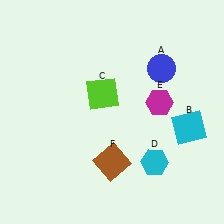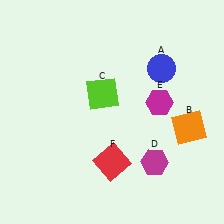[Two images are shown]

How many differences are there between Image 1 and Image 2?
There are 3 differences between the two images.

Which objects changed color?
B changed from cyan to orange. D changed from cyan to magenta. F changed from brown to red.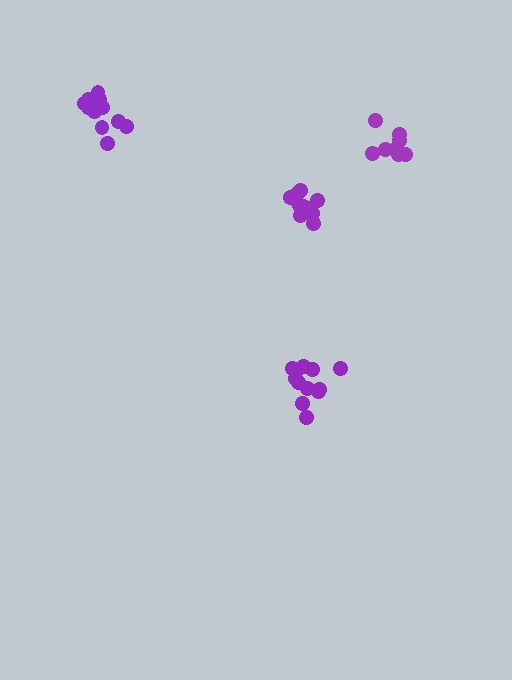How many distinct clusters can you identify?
There are 4 distinct clusters.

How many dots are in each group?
Group 1: 8 dots, Group 2: 11 dots, Group 3: 11 dots, Group 4: 12 dots (42 total).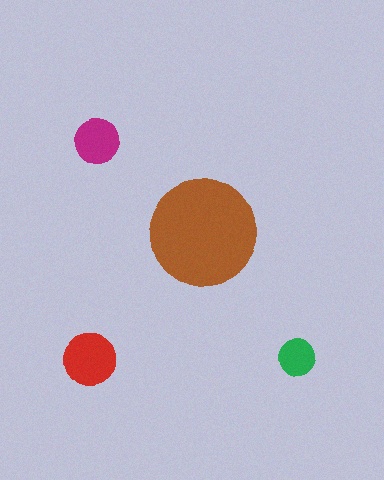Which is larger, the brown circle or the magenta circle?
The brown one.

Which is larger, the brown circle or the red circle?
The brown one.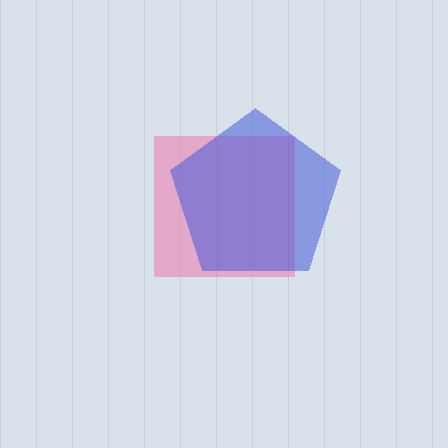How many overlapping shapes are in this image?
There are 2 overlapping shapes in the image.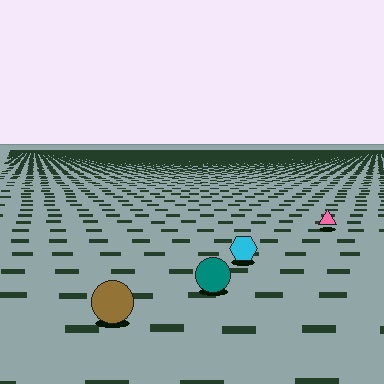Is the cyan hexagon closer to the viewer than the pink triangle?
Yes. The cyan hexagon is closer — you can tell from the texture gradient: the ground texture is coarser near it.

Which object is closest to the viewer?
The brown circle is closest. The texture marks near it are larger and more spread out.